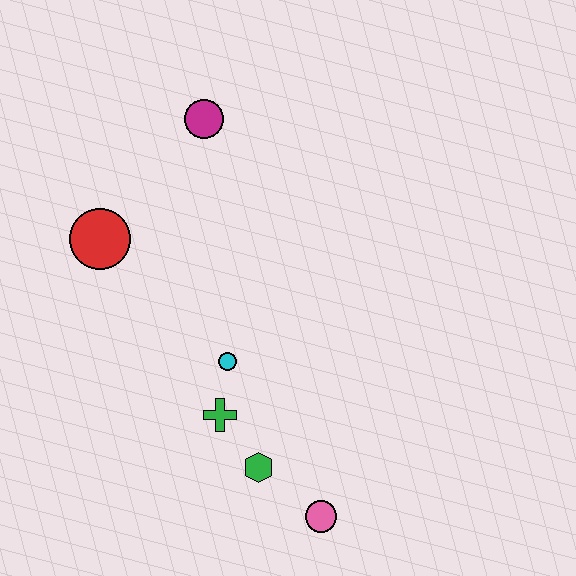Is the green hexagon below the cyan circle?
Yes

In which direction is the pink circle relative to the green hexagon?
The pink circle is to the right of the green hexagon.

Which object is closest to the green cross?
The cyan circle is closest to the green cross.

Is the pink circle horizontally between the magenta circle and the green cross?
No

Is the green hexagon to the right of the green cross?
Yes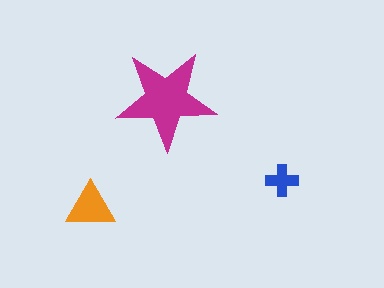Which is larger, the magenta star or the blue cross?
The magenta star.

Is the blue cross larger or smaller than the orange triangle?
Smaller.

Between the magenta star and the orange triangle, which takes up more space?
The magenta star.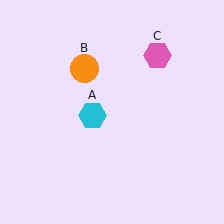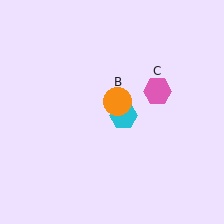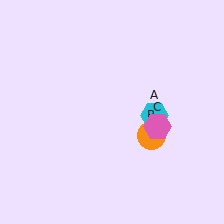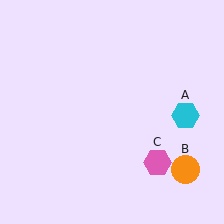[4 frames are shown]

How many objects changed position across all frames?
3 objects changed position: cyan hexagon (object A), orange circle (object B), pink hexagon (object C).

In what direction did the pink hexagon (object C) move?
The pink hexagon (object C) moved down.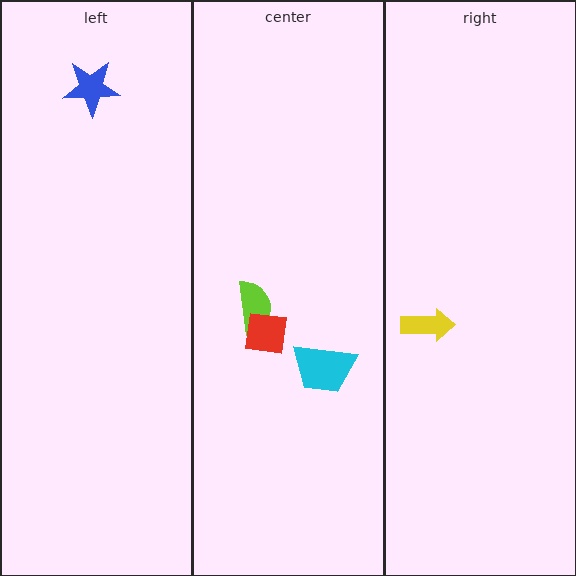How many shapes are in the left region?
1.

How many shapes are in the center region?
3.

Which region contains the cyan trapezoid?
The center region.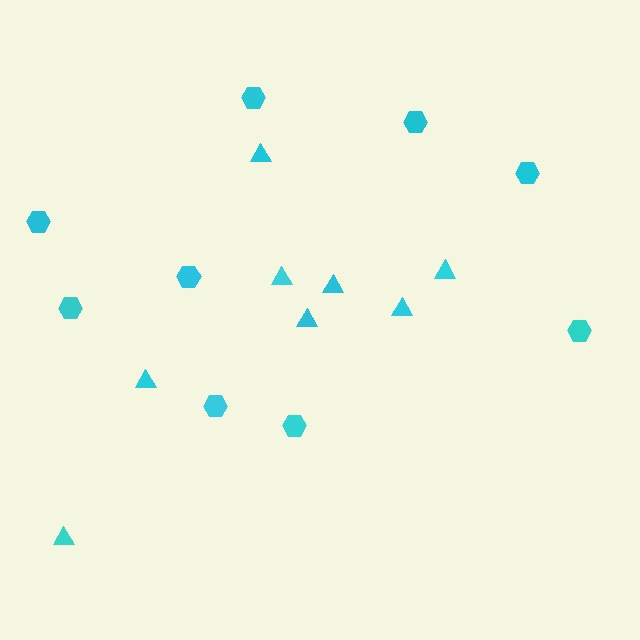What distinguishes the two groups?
There are 2 groups: one group of hexagons (9) and one group of triangles (8).